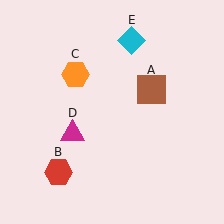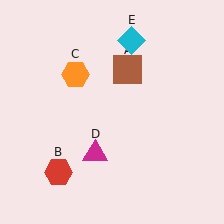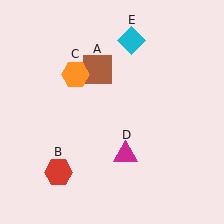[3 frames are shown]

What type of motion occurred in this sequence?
The brown square (object A), magenta triangle (object D) rotated counterclockwise around the center of the scene.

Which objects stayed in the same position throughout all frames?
Red hexagon (object B) and orange hexagon (object C) and cyan diamond (object E) remained stationary.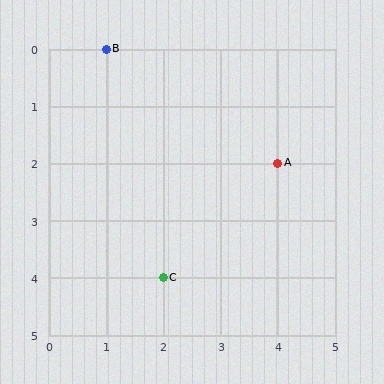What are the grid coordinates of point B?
Point B is at grid coordinates (1, 0).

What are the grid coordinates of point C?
Point C is at grid coordinates (2, 4).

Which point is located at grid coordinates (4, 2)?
Point A is at (4, 2).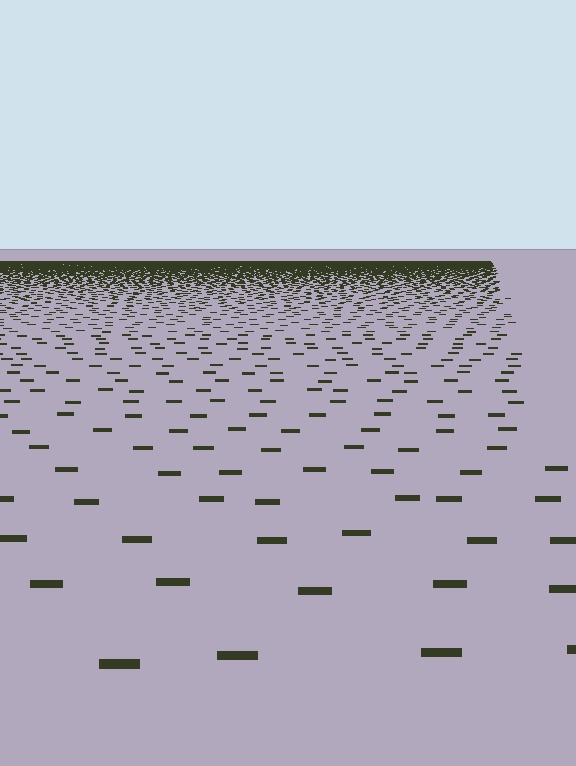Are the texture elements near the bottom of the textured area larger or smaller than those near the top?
Larger. Near the bottom, elements are closer to the viewer and appear at a bigger on-screen size.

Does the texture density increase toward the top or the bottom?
Density increases toward the top.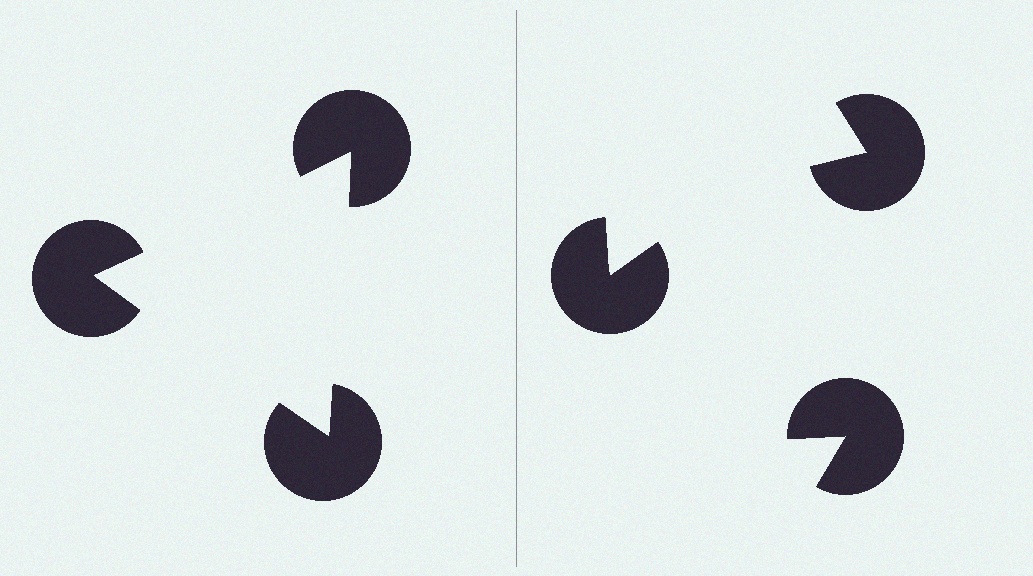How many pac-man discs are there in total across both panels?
6 — 3 on each side.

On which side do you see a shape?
An illusory triangle appears on the left side. On the right side the wedge cuts are rotated, so no coherent shape forms.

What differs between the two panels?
The pac-man discs are positioned identically on both sides; only the wedge orientations differ. On the left they align to a triangle; on the right they are misaligned.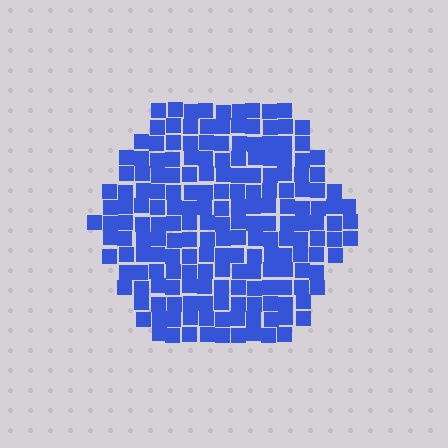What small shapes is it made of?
It is made of small squares.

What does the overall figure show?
The overall figure shows a hexagon.